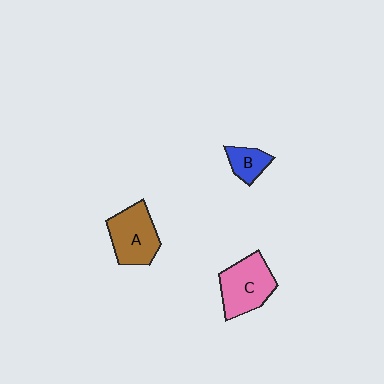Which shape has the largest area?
Shape C (pink).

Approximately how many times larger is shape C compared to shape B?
Approximately 2.1 times.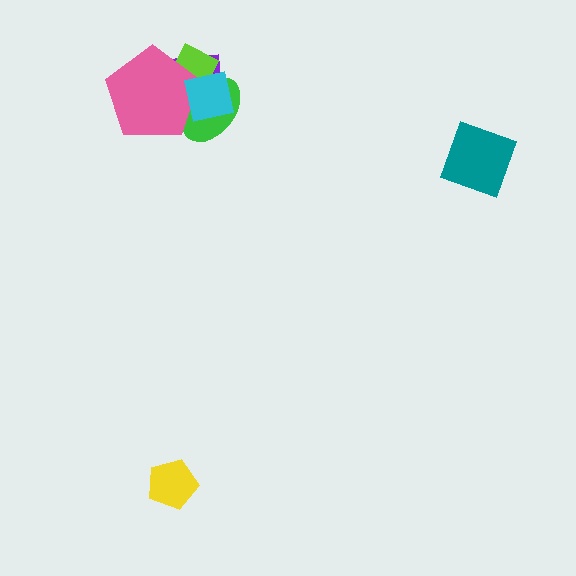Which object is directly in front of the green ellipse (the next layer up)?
The lime diamond is directly in front of the green ellipse.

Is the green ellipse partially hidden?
Yes, it is partially covered by another shape.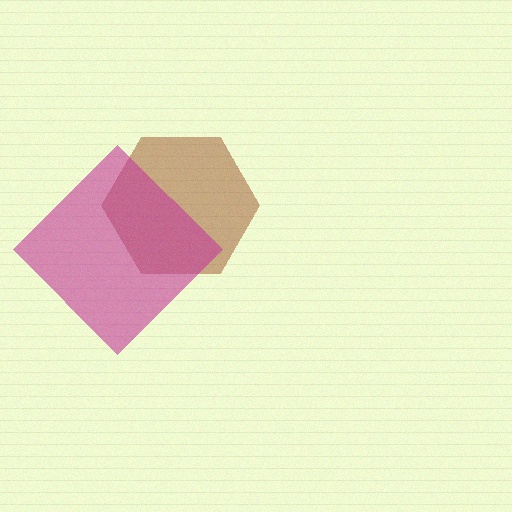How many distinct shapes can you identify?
There are 2 distinct shapes: a brown hexagon, a magenta diamond.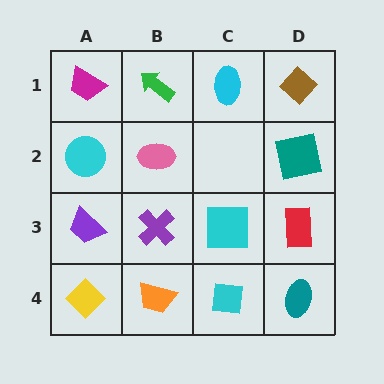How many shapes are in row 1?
4 shapes.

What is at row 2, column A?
A cyan circle.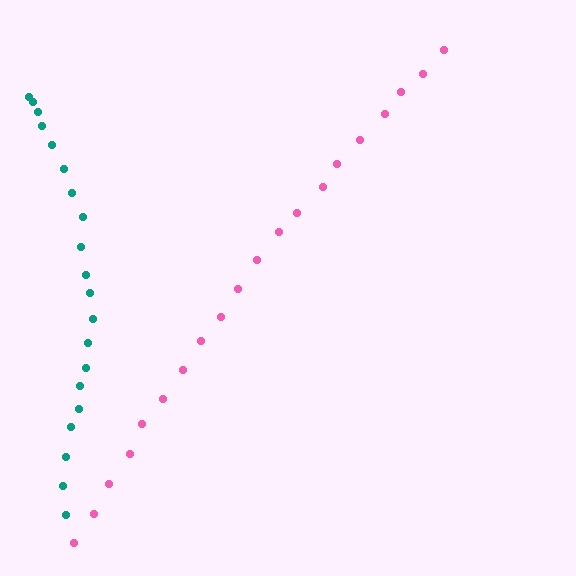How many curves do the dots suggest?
There are 2 distinct paths.